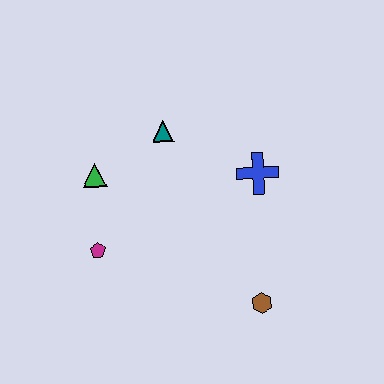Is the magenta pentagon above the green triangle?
No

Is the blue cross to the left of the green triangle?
No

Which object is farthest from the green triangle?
The brown hexagon is farthest from the green triangle.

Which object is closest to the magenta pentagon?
The green triangle is closest to the magenta pentagon.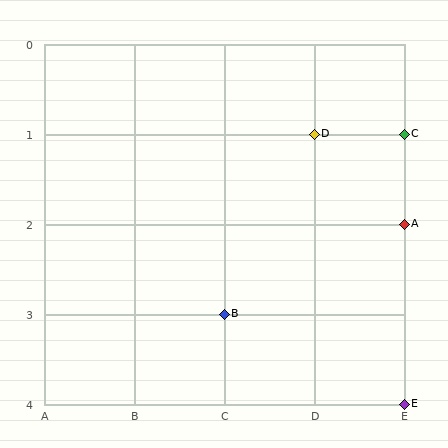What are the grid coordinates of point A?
Point A is at grid coordinates (E, 2).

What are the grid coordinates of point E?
Point E is at grid coordinates (E, 4).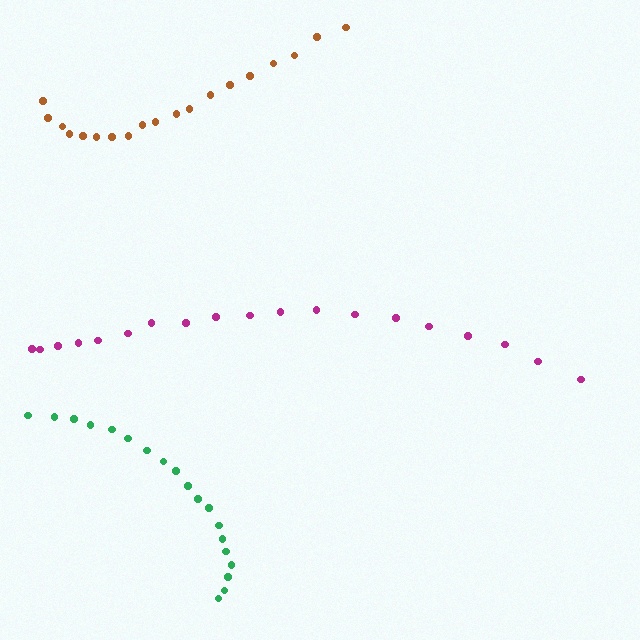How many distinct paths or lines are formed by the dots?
There are 3 distinct paths.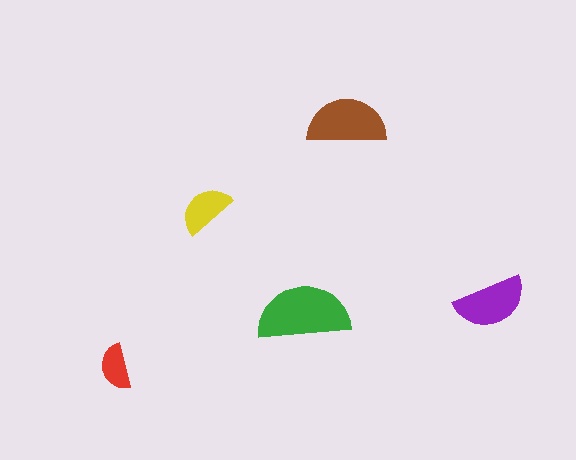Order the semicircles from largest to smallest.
the green one, the brown one, the purple one, the yellow one, the red one.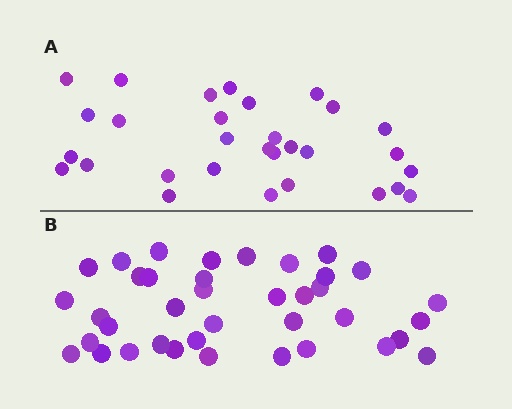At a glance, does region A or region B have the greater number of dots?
Region B (the bottom region) has more dots.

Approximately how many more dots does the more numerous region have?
Region B has roughly 8 or so more dots than region A.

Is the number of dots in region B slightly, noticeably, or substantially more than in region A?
Region B has noticeably more, but not dramatically so. The ratio is roughly 1.3 to 1.